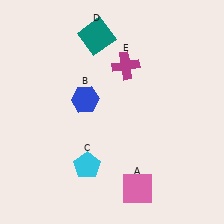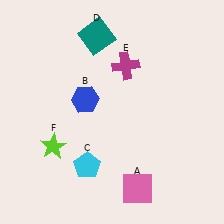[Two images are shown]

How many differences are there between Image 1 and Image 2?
There is 1 difference between the two images.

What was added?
A lime star (F) was added in Image 2.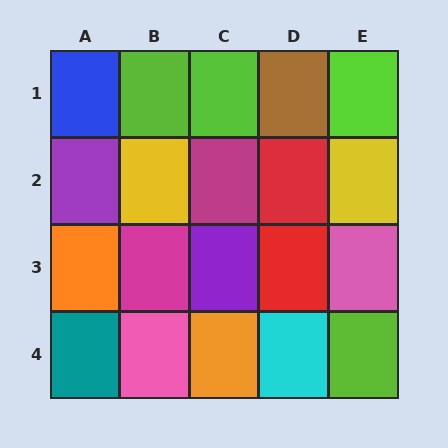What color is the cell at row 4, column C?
Orange.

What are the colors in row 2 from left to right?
Purple, yellow, magenta, red, yellow.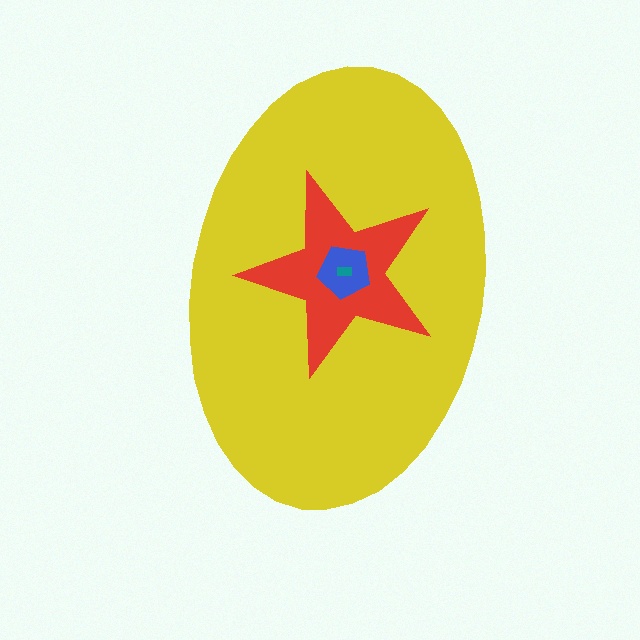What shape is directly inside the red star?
The blue pentagon.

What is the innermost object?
The teal rectangle.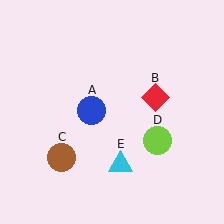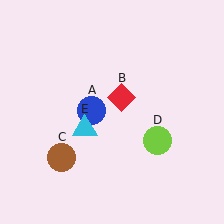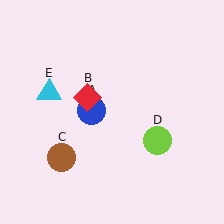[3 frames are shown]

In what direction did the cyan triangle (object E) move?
The cyan triangle (object E) moved up and to the left.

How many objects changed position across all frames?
2 objects changed position: red diamond (object B), cyan triangle (object E).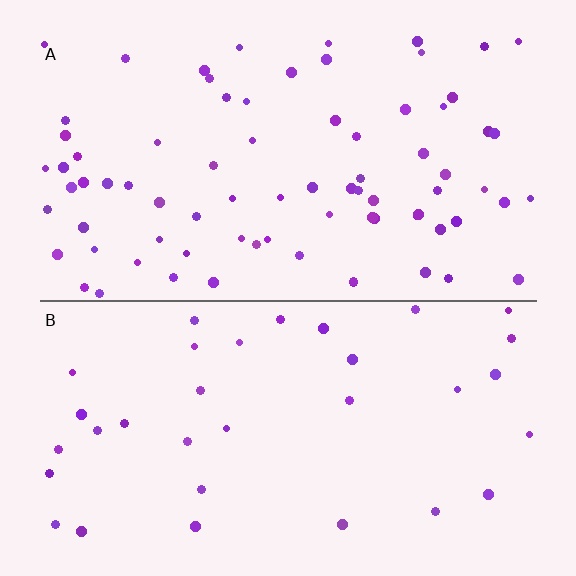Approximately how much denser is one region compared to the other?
Approximately 2.3× — region A over region B.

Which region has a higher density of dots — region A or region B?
A (the top).